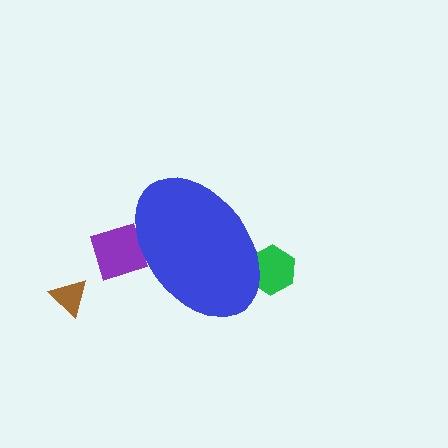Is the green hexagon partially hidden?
Yes, the green hexagon is partially hidden behind the blue ellipse.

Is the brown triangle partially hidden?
No, the brown triangle is fully visible.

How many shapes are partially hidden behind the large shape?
2 shapes are partially hidden.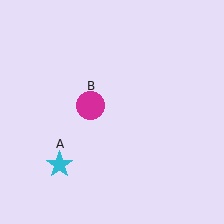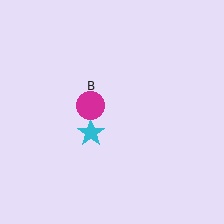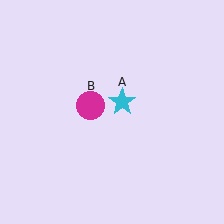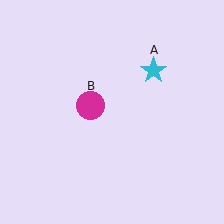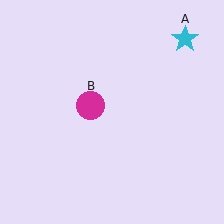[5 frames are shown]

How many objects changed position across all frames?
1 object changed position: cyan star (object A).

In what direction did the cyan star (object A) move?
The cyan star (object A) moved up and to the right.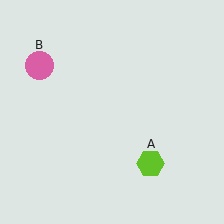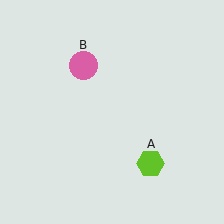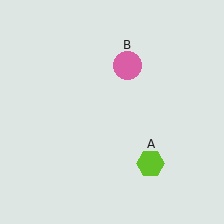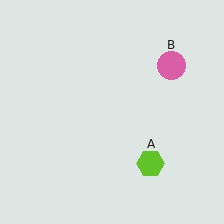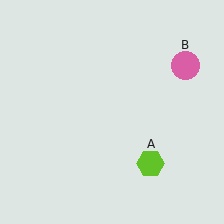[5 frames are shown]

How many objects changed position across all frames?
1 object changed position: pink circle (object B).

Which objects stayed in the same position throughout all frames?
Lime hexagon (object A) remained stationary.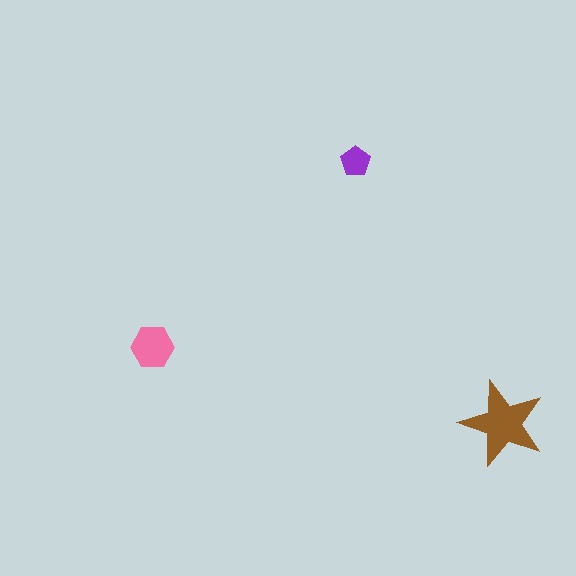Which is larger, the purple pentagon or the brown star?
The brown star.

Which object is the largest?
The brown star.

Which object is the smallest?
The purple pentagon.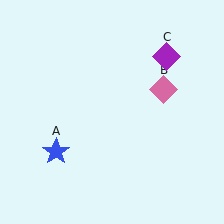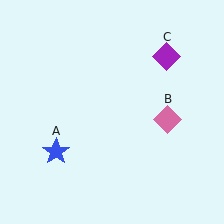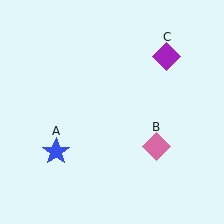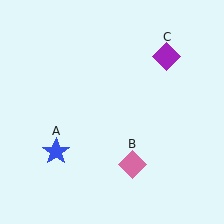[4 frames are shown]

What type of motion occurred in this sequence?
The pink diamond (object B) rotated clockwise around the center of the scene.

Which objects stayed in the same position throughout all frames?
Blue star (object A) and purple diamond (object C) remained stationary.